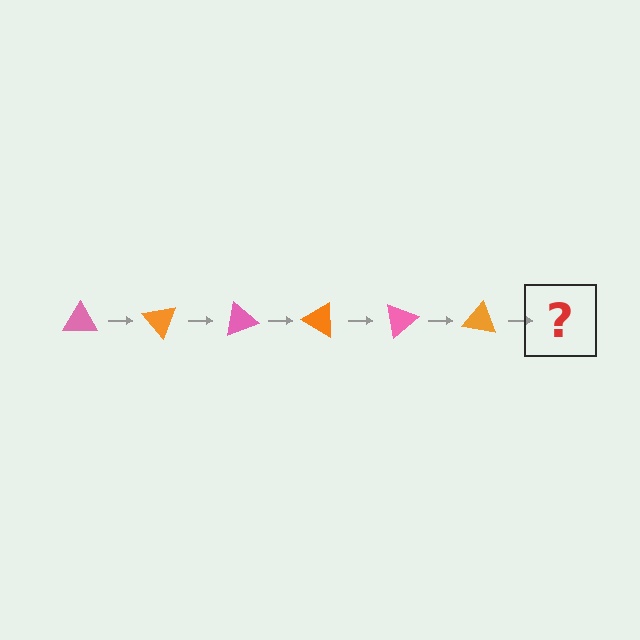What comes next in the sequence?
The next element should be a pink triangle, rotated 300 degrees from the start.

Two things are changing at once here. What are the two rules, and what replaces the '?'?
The two rules are that it rotates 50 degrees each step and the color cycles through pink and orange. The '?' should be a pink triangle, rotated 300 degrees from the start.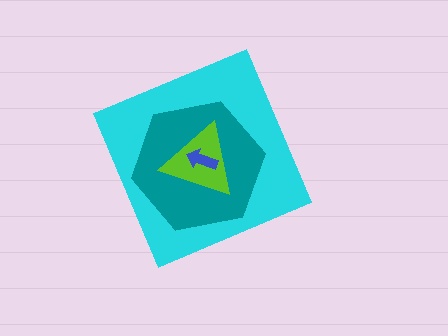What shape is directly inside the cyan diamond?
The teal hexagon.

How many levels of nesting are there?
4.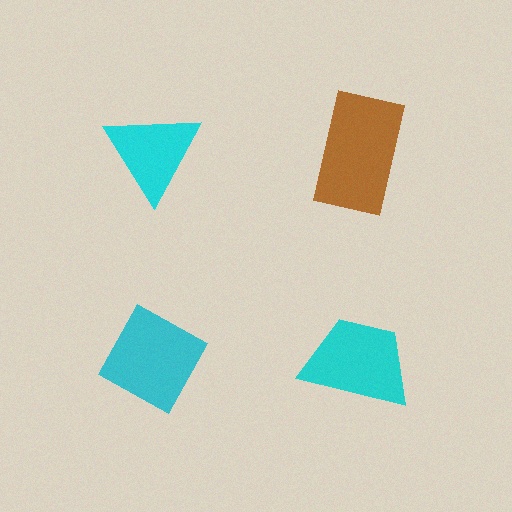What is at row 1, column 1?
A cyan triangle.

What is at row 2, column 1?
A cyan diamond.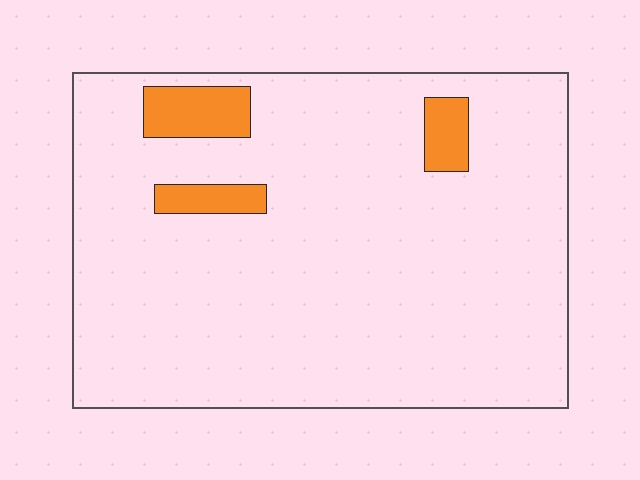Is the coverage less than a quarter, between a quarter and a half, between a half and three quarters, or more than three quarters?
Less than a quarter.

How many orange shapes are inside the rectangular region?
3.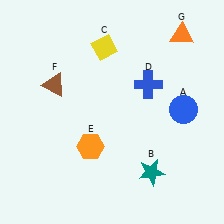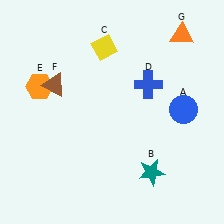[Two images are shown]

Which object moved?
The orange hexagon (E) moved up.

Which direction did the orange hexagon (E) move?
The orange hexagon (E) moved up.